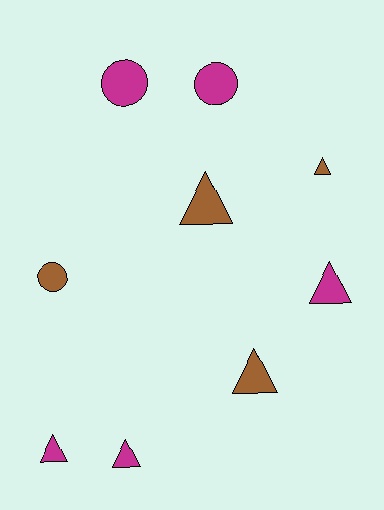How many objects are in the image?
There are 9 objects.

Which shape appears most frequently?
Triangle, with 6 objects.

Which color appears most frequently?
Magenta, with 5 objects.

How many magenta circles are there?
There are 2 magenta circles.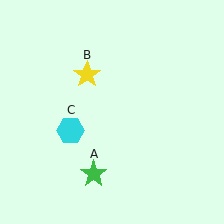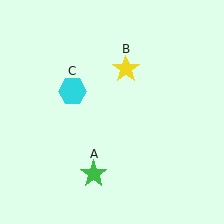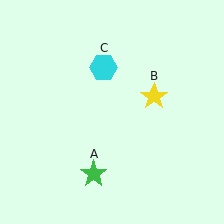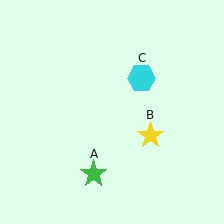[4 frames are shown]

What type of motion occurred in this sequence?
The yellow star (object B), cyan hexagon (object C) rotated clockwise around the center of the scene.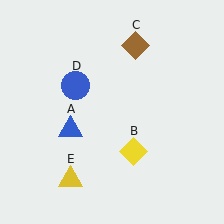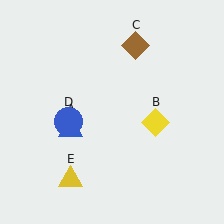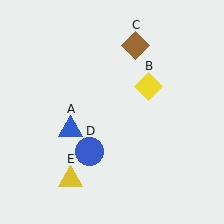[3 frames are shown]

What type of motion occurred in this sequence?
The yellow diamond (object B), blue circle (object D) rotated counterclockwise around the center of the scene.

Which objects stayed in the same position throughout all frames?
Blue triangle (object A) and brown diamond (object C) and yellow triangle (object E) remained stationary.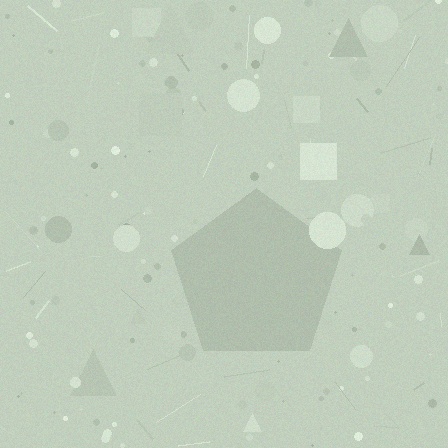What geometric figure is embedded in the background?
A pentagon is embedded in the background.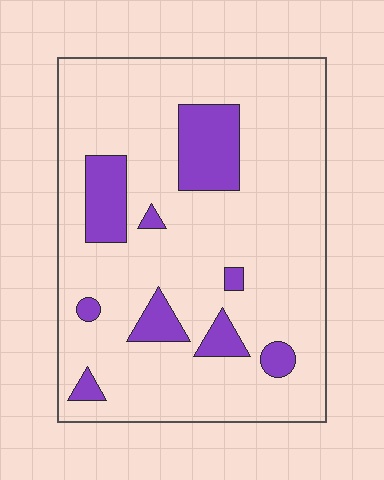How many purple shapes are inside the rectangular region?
9.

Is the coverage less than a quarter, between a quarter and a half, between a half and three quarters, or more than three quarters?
Less than a quarter.